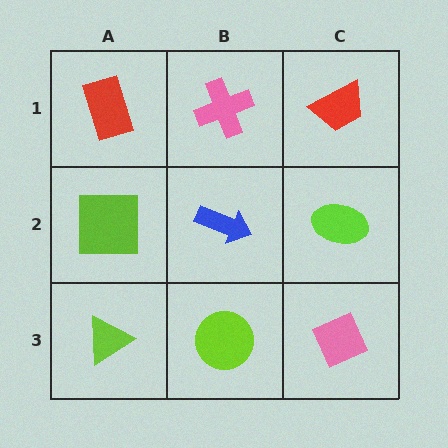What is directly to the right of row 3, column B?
A pink diamond.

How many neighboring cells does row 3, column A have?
2.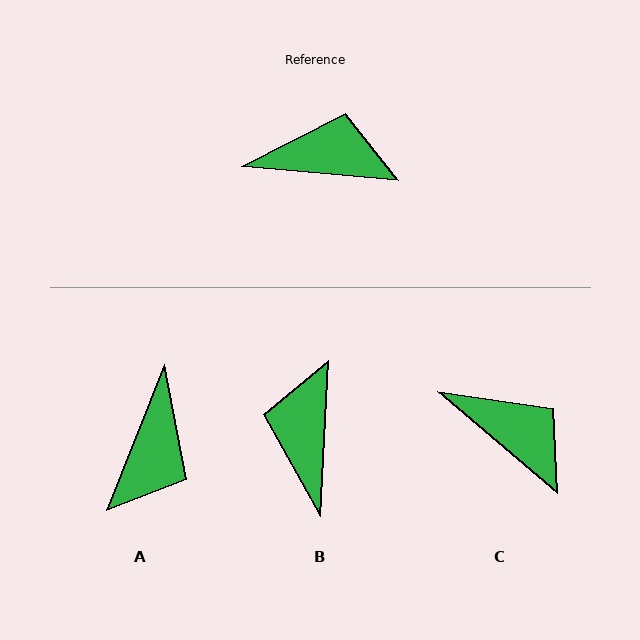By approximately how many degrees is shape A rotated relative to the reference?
Approximately 107 degrees clockwise.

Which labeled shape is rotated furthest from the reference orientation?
A, about 107 degrees away.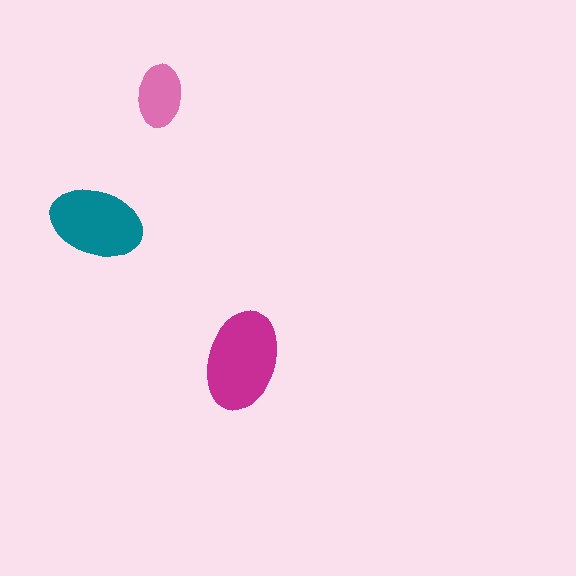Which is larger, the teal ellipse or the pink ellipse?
The teal one.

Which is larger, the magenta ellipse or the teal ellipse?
The magenta one.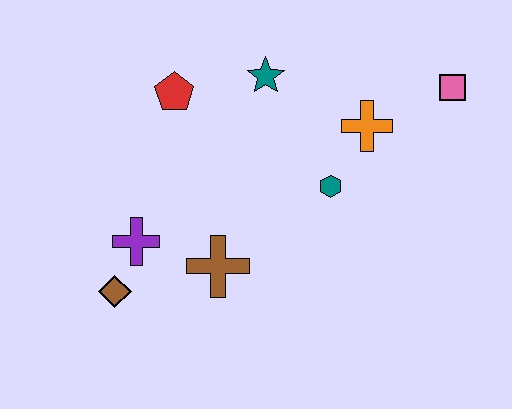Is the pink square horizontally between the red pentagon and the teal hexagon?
No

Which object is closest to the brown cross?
The purple cross is closest to the brown cross.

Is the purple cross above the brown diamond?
Yes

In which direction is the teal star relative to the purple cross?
The teal star is above the purple cross.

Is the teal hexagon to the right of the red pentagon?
Yes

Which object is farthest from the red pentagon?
The pink square is farthest from the red pentagon.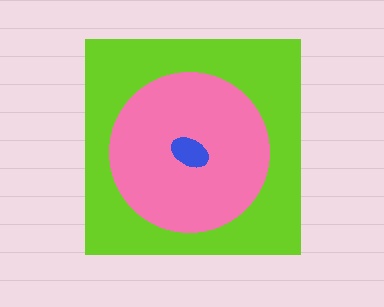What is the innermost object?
The blue ellipse.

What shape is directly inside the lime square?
The pink circle.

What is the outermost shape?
The lime square.